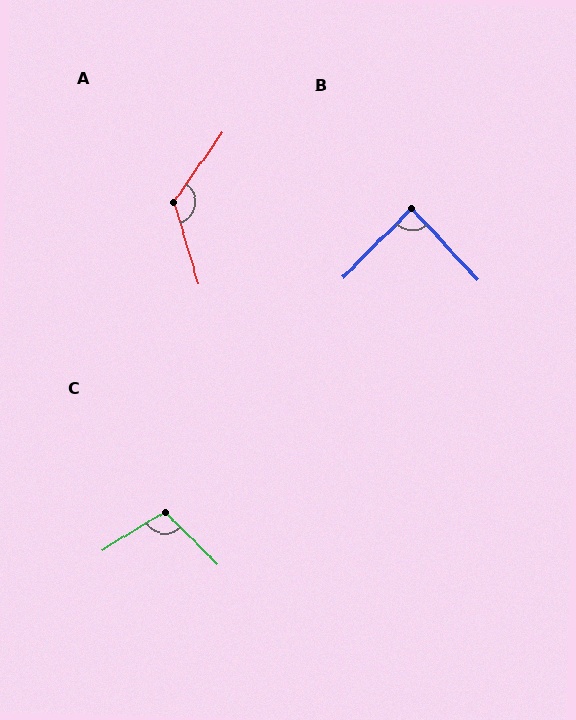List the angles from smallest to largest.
B (88°), C (104°), A (129°).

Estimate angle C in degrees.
Approximately 104 degrees.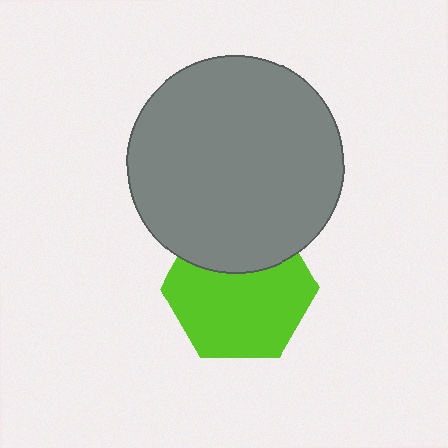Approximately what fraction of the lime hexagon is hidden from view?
Roughly 31% of the lime hexagon is hidden behind the gray circle.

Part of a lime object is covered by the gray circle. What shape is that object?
It is a hexagon.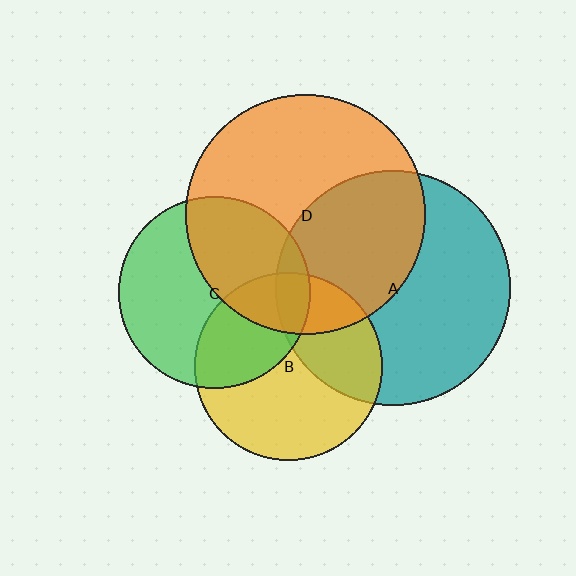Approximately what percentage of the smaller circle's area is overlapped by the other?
Approximately 35%.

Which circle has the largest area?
Circle D (orange).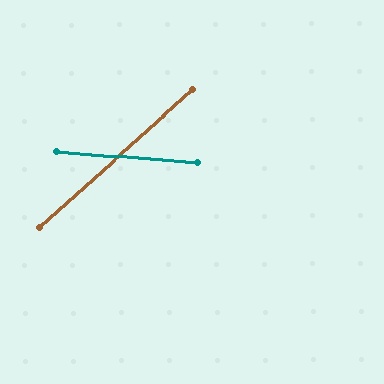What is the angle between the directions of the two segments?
Approximately 47 degrees.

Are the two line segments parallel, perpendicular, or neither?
Neither parallel nor perpendicular — they differ by about 47°.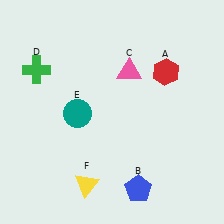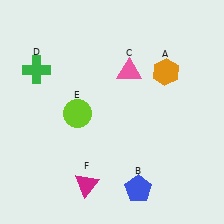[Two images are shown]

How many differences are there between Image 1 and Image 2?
There are 3 differences between the two images.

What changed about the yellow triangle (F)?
In Image 1, F is yellow. In Image 2, it changed to magenta.